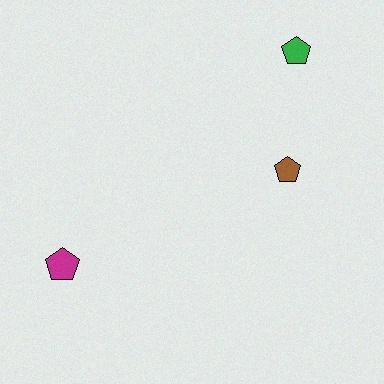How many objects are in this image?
There are 3 objects.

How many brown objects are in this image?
There is 1 brown object.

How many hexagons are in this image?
There are no hexagons.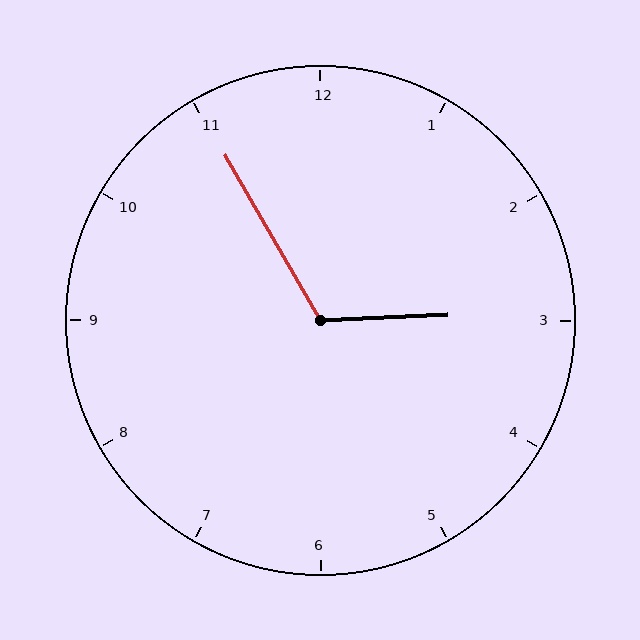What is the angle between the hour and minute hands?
Approximately 118 degrees.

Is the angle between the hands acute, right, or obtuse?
It is obtuse.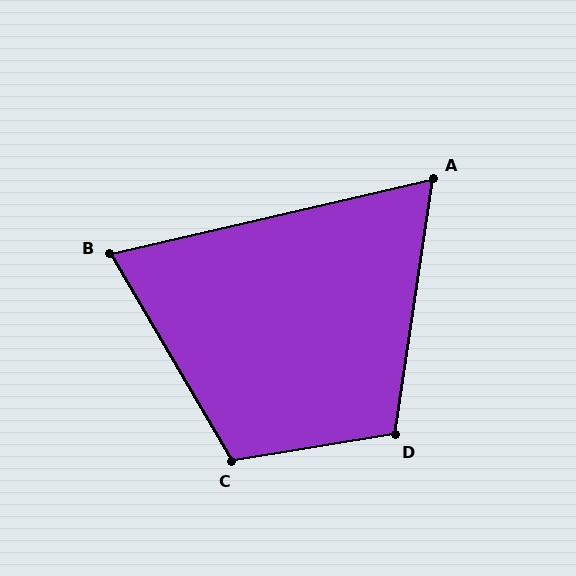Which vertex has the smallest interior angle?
A, at approximately 69 degrees.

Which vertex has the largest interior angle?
C, at approximately 111 degrees.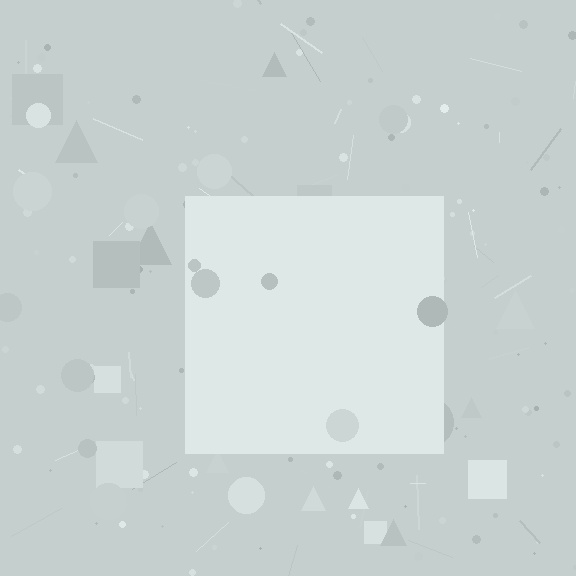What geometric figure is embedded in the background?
A square is embedded in the background.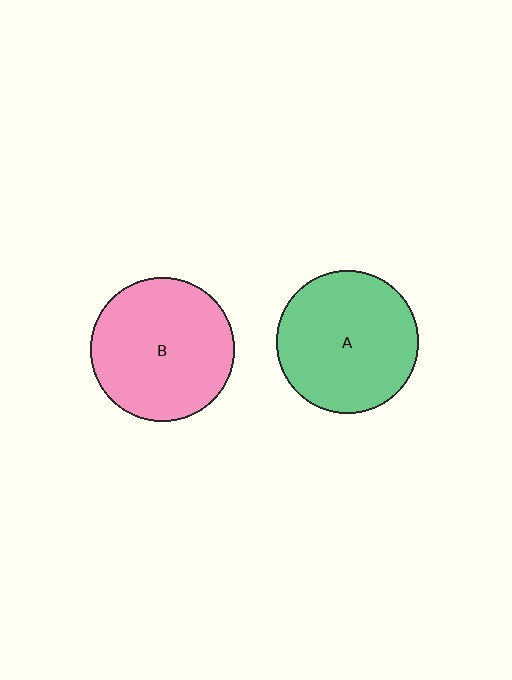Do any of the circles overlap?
No, none of the circles overlap.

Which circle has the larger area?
Circle B (pink).